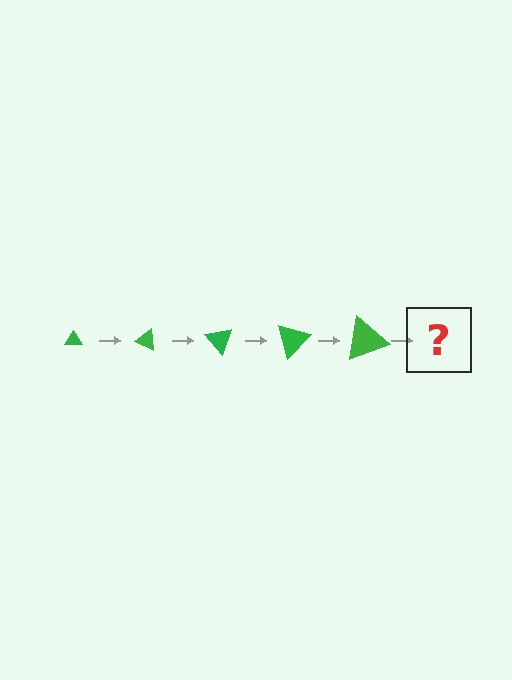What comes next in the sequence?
The next element should be a triangle, larger than the previous one and rotated 125 degrees from the start.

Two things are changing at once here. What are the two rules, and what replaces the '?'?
The two rules are that the triangle grows larger each step and it rotates 25 degrees each step. The '?' should be a triangle, larger than the previous one and rotated 125 degrees from the start.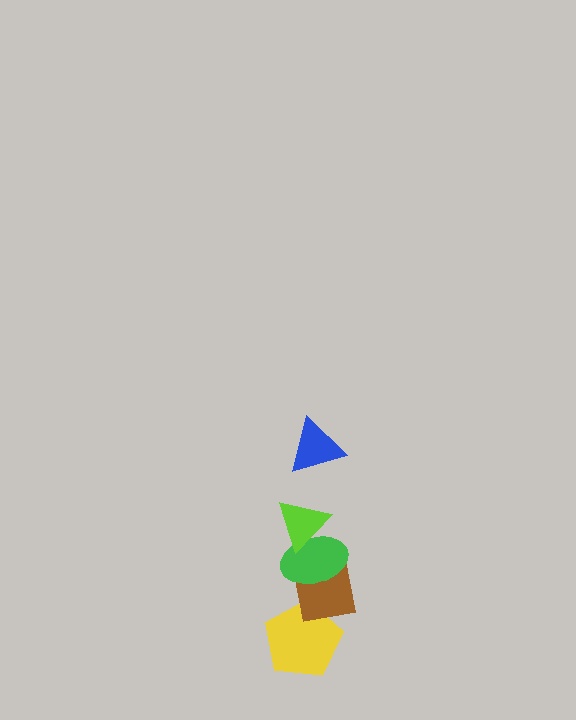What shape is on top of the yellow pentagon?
The brown square is on top of the yellow pentagon.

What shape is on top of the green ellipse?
The lime triangle is on top of the green ellipse.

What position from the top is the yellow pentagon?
The yellow pentagon is 5th from the top.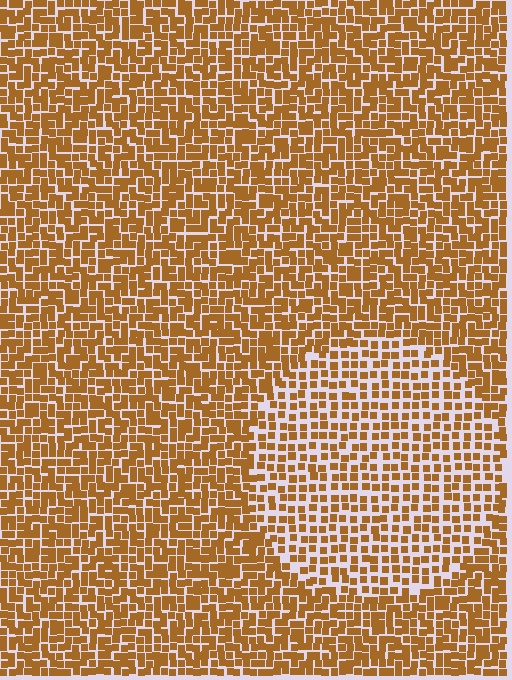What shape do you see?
I see a circle.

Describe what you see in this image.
The image contains small brown elements arranged at two different densities. A circle-shaped region is visible where the elements are less densely packed than the surrounding area.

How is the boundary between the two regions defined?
The boundary is defined by a change in element density (approximately 1.6x ratio). All elements are the same color, size, and shape.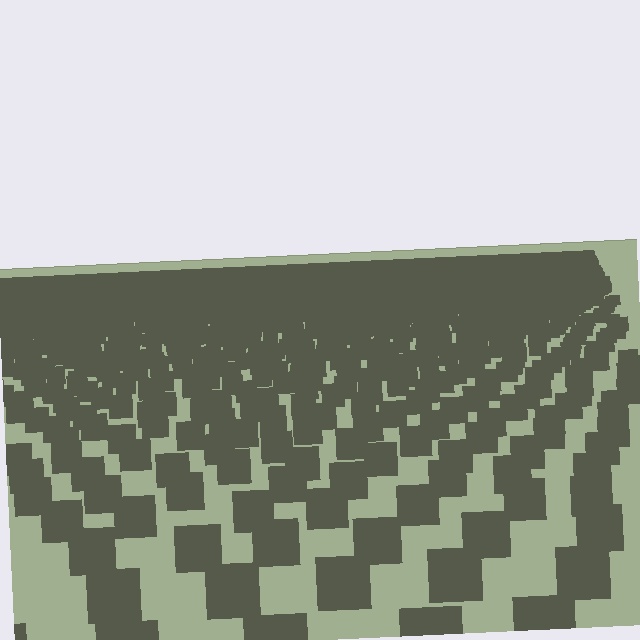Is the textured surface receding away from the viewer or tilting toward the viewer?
The surface is receding away from the viewer. Texture elements get smaller and denser toward the top.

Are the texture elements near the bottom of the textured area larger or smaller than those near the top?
Larger. Near the bottom, elements are closer to the viewer and appear at a bigger on-screen size.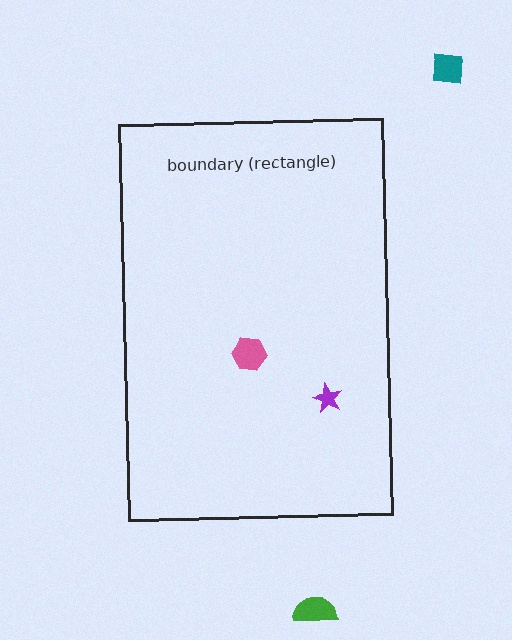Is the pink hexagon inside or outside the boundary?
Inside.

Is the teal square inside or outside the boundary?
Outside.